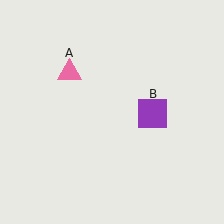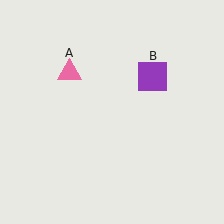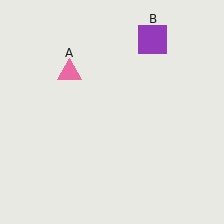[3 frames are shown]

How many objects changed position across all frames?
1 object changed position: purple square (object B).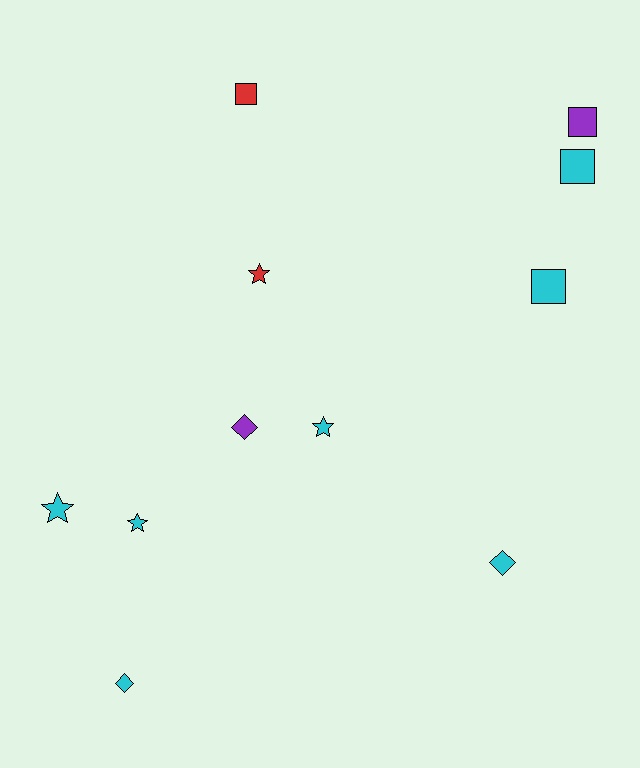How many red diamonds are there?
There are no red diamonds.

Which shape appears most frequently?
Square, with 4 objects.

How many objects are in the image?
There are 11 objects.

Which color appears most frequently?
Cyan, with 7 objects.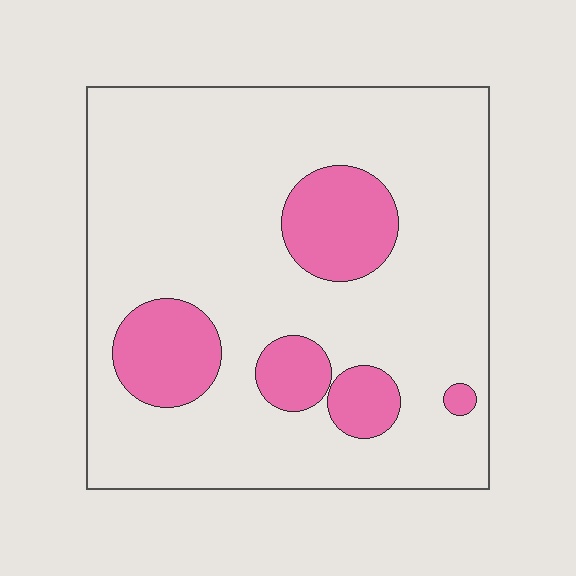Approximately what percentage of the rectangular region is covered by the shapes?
Approximately 20%.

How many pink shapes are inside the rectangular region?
5.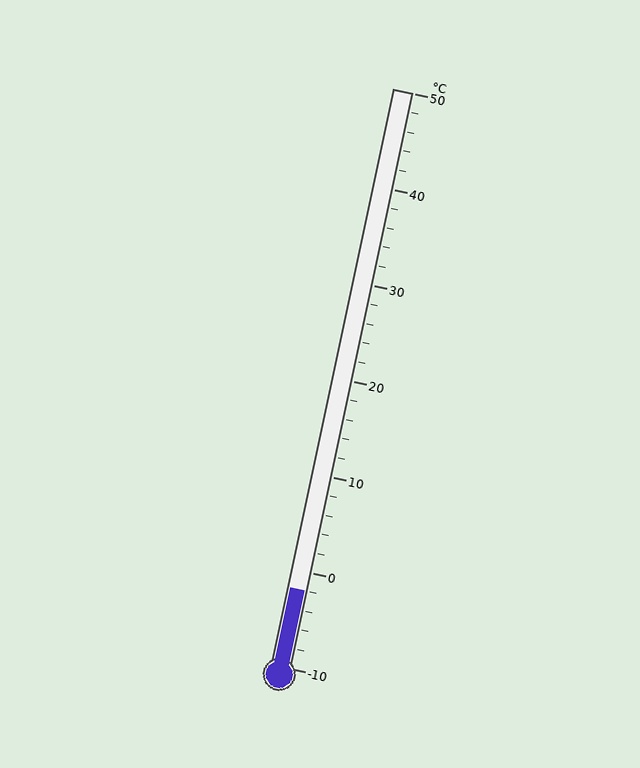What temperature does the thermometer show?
The thermometer shows approximately -2°C.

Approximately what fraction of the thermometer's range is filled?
The thermometer is filled to approximately 15% of its range.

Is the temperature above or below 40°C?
The temperature is below 40°C.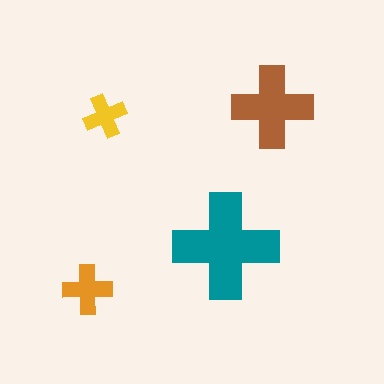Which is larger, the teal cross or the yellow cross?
The teal one.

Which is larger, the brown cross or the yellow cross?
The brown one.